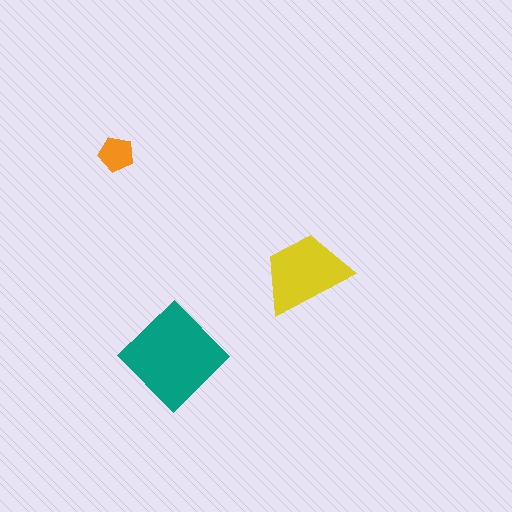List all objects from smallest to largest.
The orange pentagon, the yellow trapezoid, the teal diamond.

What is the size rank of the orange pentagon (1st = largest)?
3rd.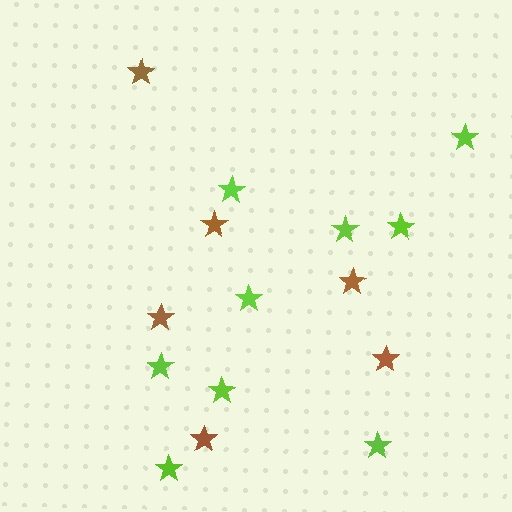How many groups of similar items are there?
There are 2 groups: one group of brown stars (6) and one group of lime stars (9).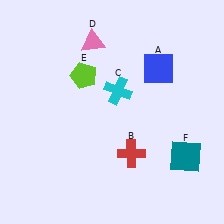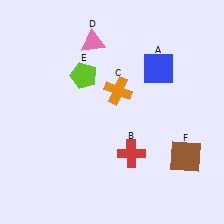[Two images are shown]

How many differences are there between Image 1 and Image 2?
There are 2 differences between the two images.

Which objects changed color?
C changed from cyan to orange. F changed from teal to brown.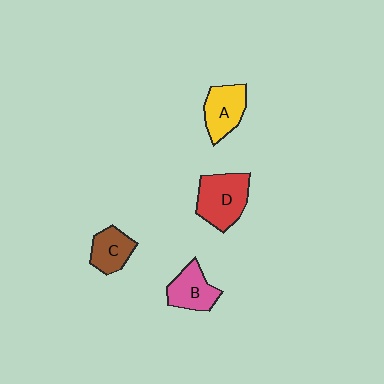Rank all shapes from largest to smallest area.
From largest to smallest: D (red), A (yellow), B (pink), C (brown).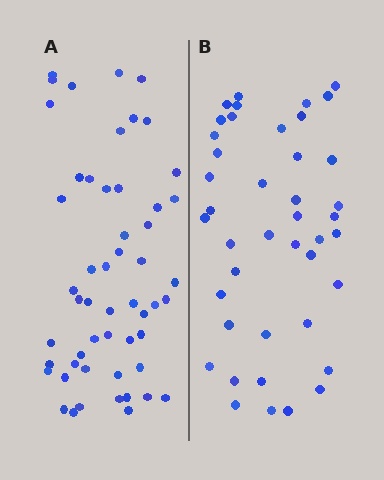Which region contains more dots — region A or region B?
Region A (the left region) has more dots.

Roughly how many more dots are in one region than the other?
Region A has roughly 12 or so more dots than region B.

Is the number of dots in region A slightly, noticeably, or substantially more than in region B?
Region A has noticeably more, but not dramatically so. The ratio is roughly 1.3 to 1.